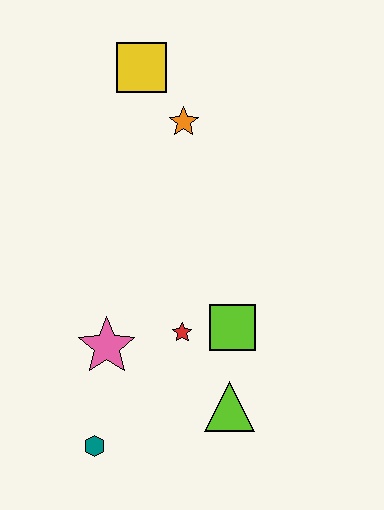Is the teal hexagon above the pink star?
No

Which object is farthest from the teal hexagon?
The yellow square is farthest from the teal hexagon.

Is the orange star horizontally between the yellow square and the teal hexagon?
No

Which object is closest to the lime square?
The red star is closest to the lime square.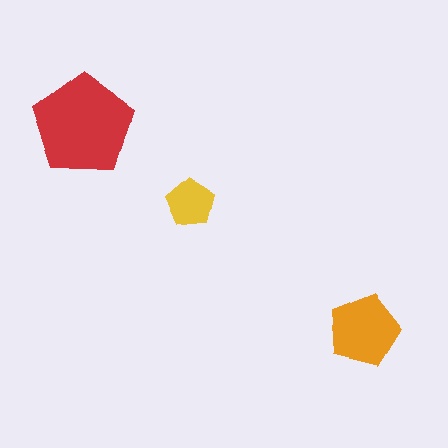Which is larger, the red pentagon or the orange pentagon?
The red one.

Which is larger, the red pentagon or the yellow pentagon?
The red one.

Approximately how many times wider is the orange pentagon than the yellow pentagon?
About 1.5 times wider.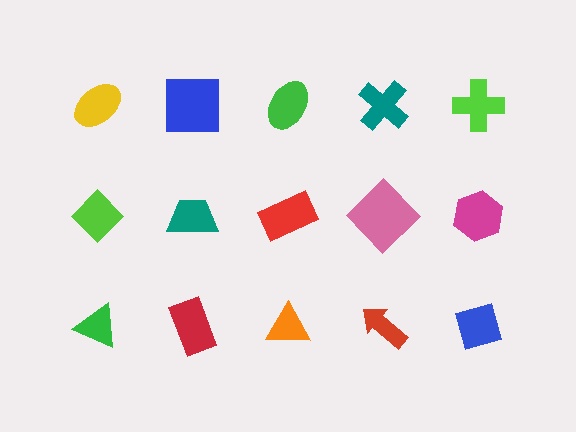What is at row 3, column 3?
An orange triangle.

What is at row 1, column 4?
A teal cross.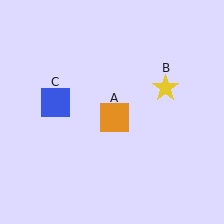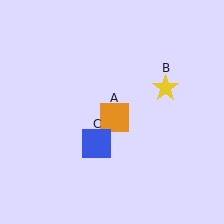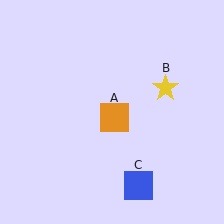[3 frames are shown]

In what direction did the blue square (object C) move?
The blue square (object C) moved down and to the right.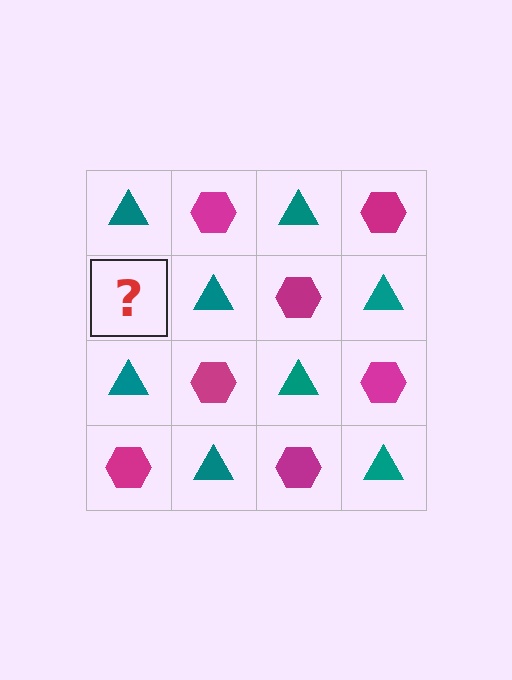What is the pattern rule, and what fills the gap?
The rule is that it alternates teal triangle and magenta hexagon in a checkerboard pattern. The gap should be filled with a magenta hexagon.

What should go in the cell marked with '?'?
The missing cell should contain a magenta hexagon.